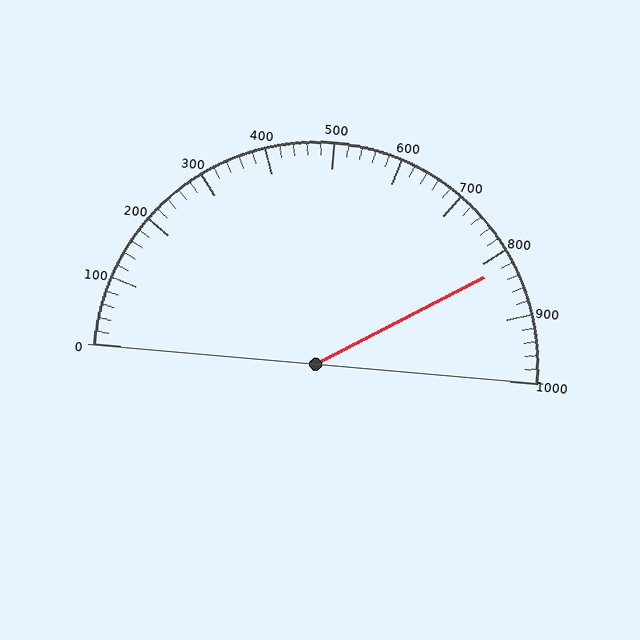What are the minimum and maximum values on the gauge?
The gauge ranges from 0 to 1000.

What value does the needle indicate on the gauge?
The needle indicates approximately 820.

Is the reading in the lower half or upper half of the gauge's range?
The reading is in the upper half of the range (0 to 1000).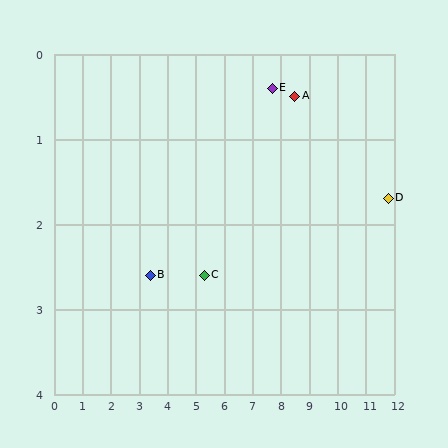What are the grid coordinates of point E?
Point E is at approximately (7.7, 0.4).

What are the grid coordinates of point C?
Point C is at approximately (5.3, 2.6).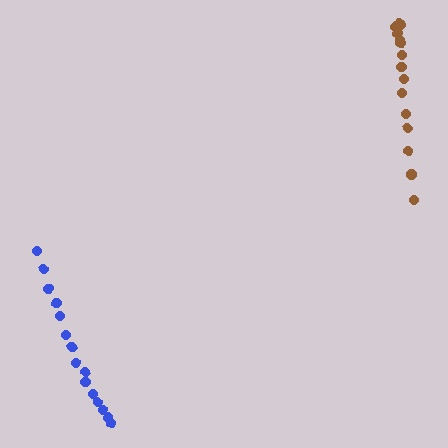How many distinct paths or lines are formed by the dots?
There are 2 distinct paths.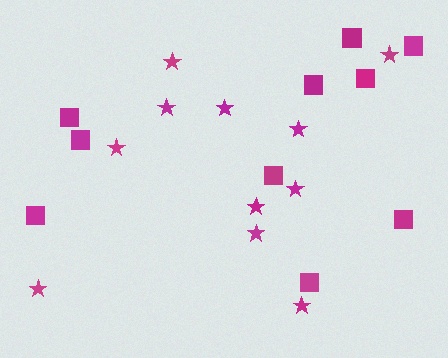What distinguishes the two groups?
There are 2 groups: one group of stars (11) and one group of squares (10).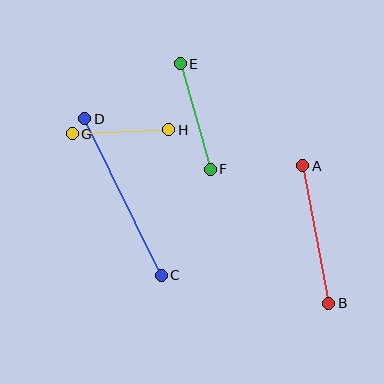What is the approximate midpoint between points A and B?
The midpoint is at approximately (316, 235) pixels.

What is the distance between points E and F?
The distance is approximately 110 pixels.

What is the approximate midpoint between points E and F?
The midpoint is at approximately (195, 116) pixels.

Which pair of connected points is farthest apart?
Points C and D are farthest apart.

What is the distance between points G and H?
The distance is approximately 96 pixels.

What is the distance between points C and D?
The distance is approximately 174 pixels.